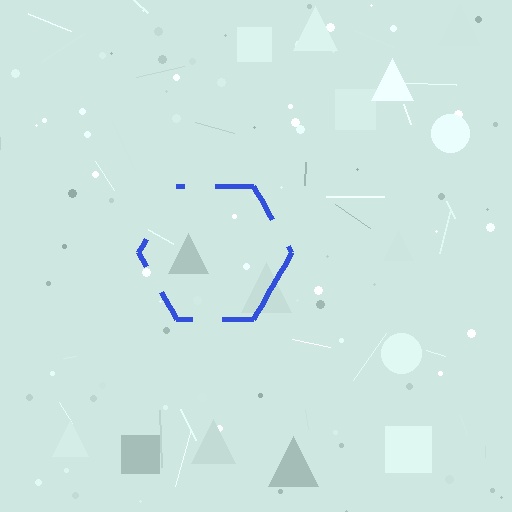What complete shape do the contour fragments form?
The contour fragments form a hexagon.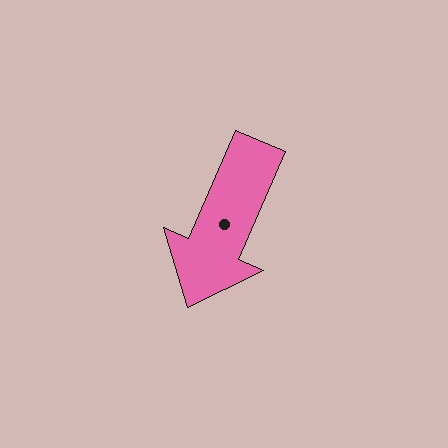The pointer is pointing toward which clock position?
Roughly 7 o'clock.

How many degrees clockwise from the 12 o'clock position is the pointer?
Approximately 204 degrees.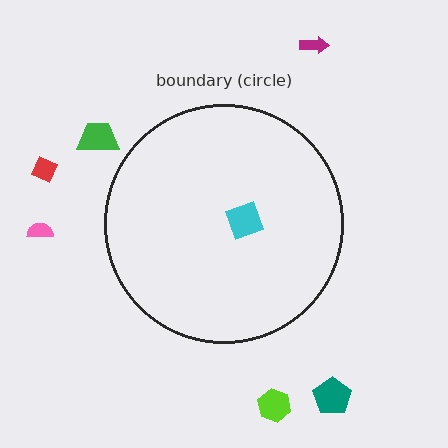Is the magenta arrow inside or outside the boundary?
Outside.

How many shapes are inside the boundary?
1 inside, 6 outside.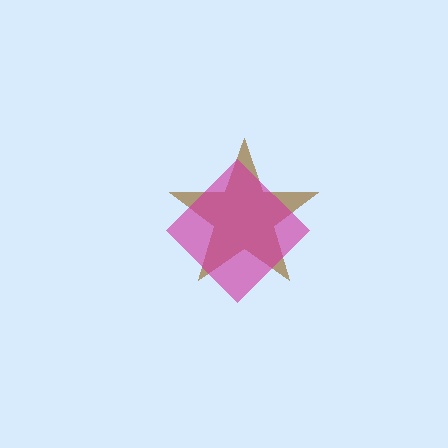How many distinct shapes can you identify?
There are 2 distinct shapes: a brown star, a magenta diamond.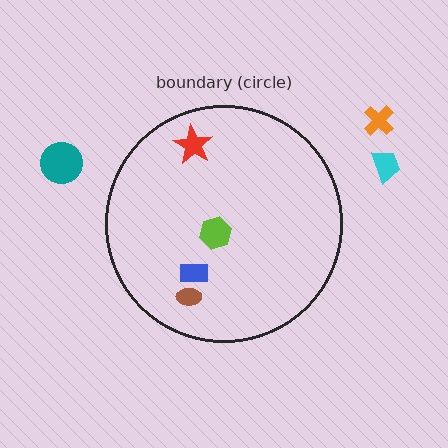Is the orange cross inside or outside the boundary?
Outside.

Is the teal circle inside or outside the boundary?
Outside.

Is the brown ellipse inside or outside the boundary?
Inside.